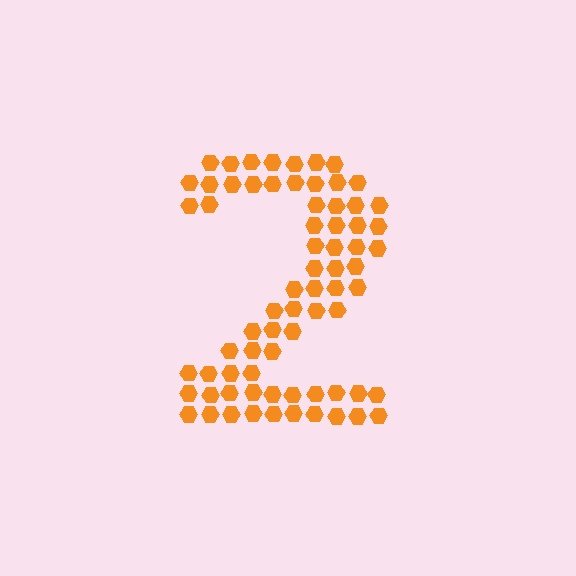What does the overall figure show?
The overall figure shows the digit 2.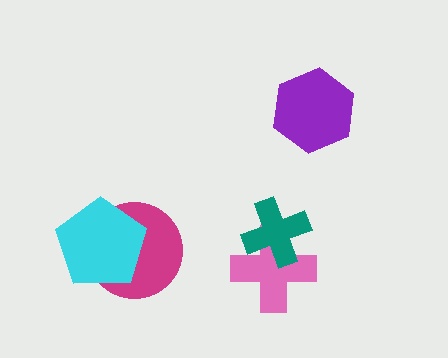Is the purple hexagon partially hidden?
No, no other shape covers it.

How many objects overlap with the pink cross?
1 object overlaps with the pink cross.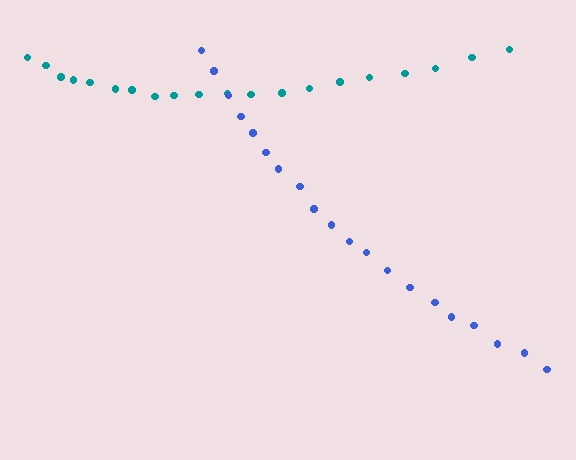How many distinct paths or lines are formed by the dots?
There are 2 distinct paths.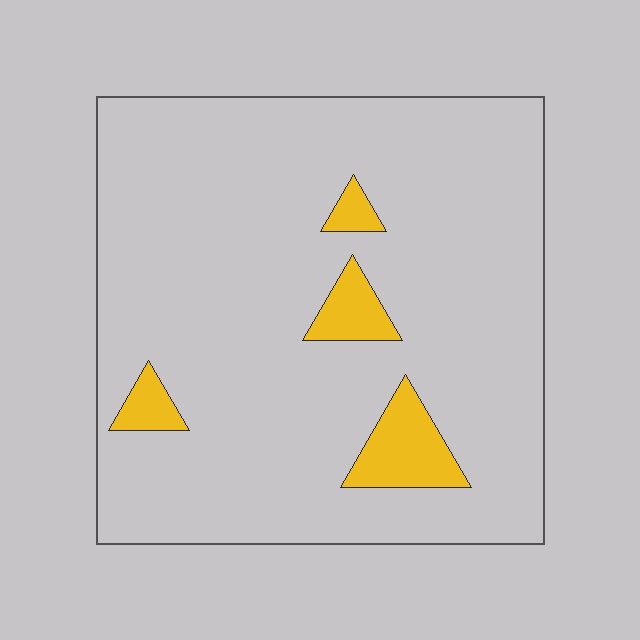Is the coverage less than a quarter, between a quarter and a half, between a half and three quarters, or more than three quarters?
Less than a quarter.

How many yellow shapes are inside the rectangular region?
4.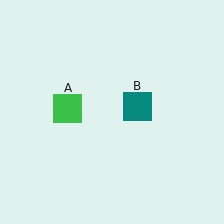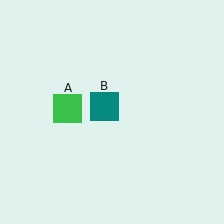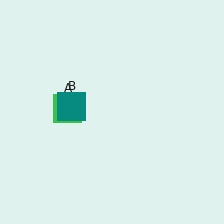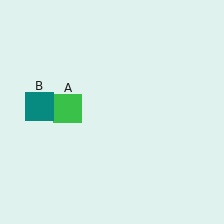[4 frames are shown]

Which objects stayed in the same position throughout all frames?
Green square (object A) remained stationary.